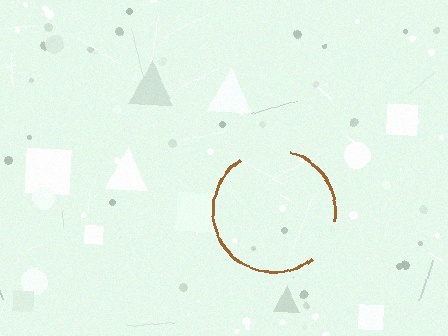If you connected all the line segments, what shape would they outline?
They would outline a circle.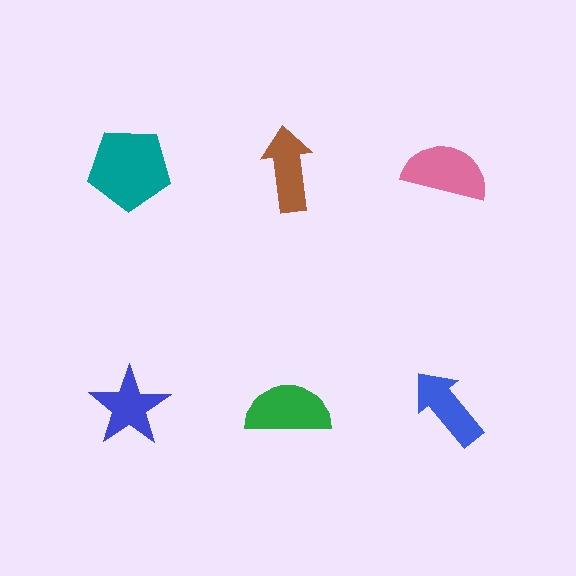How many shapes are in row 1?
3 shapes.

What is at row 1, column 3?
A pink semicircle.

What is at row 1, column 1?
A teal pentagon.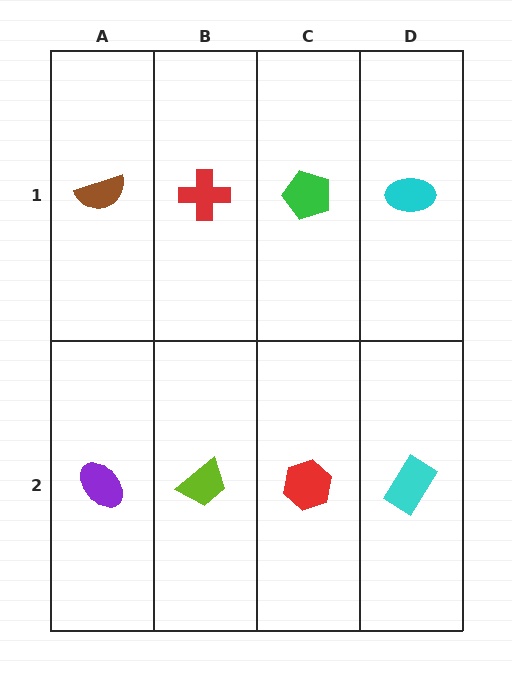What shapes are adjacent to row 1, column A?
A purple ellipse (row 2, column A), a red cross (row 1, column B).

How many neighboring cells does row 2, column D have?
2.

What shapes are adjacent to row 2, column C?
A green pentagon (row 1, column C), a lime trapezoid (row 2, column B), a cyan rectangle (row 2, column D).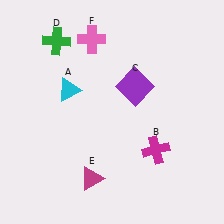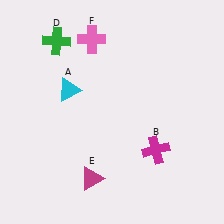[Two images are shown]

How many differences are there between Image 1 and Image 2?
There is 1 difference between the two images.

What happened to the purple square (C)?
The purple square (C) was removed in Image 2. It was in the top-right area of Image 1.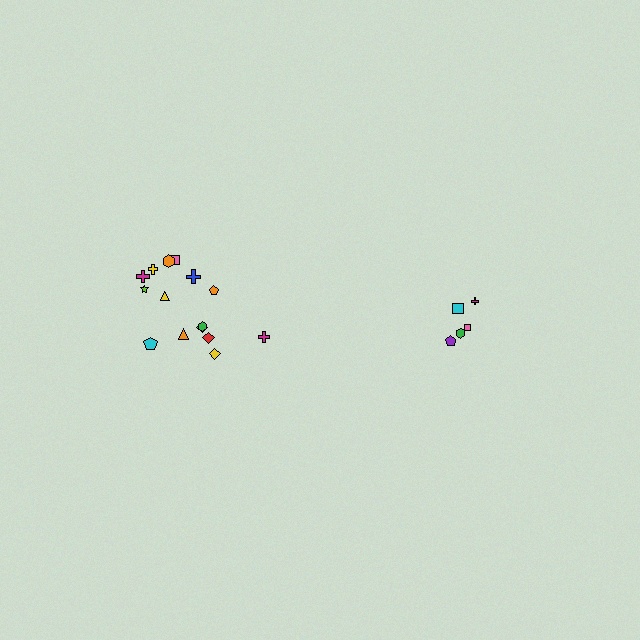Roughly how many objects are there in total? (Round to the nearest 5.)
Roughly 20 objects in total.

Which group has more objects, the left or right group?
The left group.